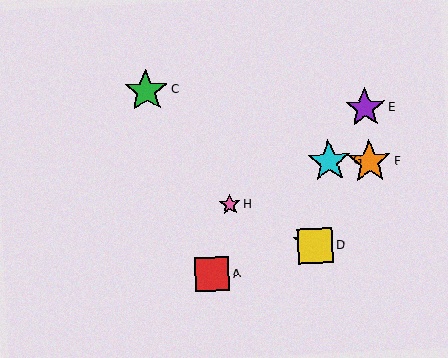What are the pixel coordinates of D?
Object D is at (315, 246).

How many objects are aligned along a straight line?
3 objects (B, D, H) are aligned along a straight line.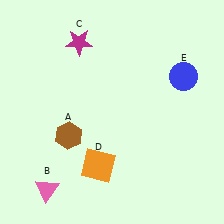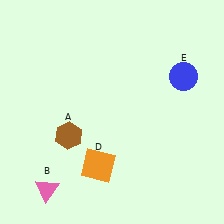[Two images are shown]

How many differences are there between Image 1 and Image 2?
There is 1 difference between the two images.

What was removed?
The magenta star (C) was removed in Image 2.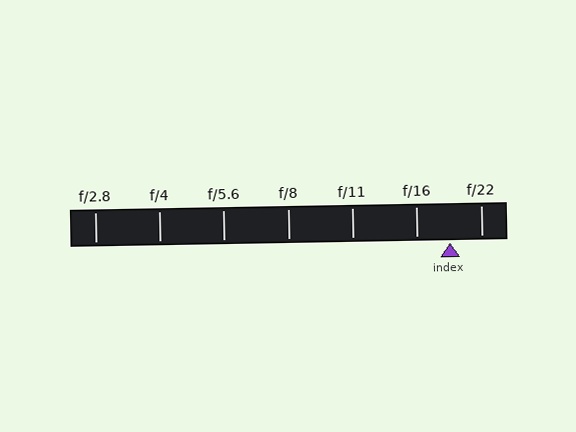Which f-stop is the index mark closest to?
The index mark is closest to f/22.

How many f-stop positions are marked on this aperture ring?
There are 7 f-stop positions marked.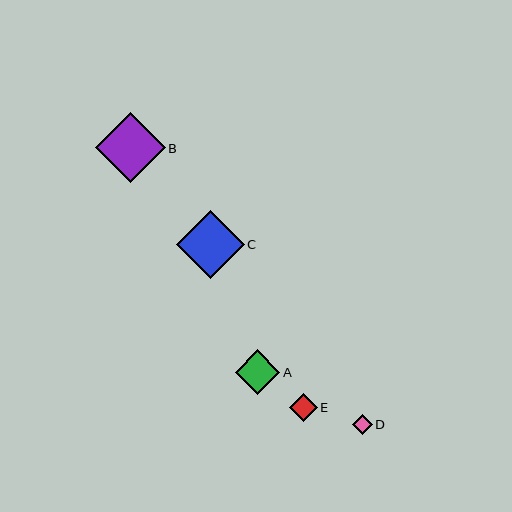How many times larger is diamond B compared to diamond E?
Diamond B is approximately 2.5 times the size of diamond E.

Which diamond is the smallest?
Diamond D is the smallest with a size of approximately 20 pixels.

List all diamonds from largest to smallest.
From largest to smallest: B, C, A, E, D.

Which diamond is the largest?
Diamond B is the largest with a size of approximately 70 pixels.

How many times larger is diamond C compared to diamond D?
Diamond C is approximately 3.3 times the size of diamond D.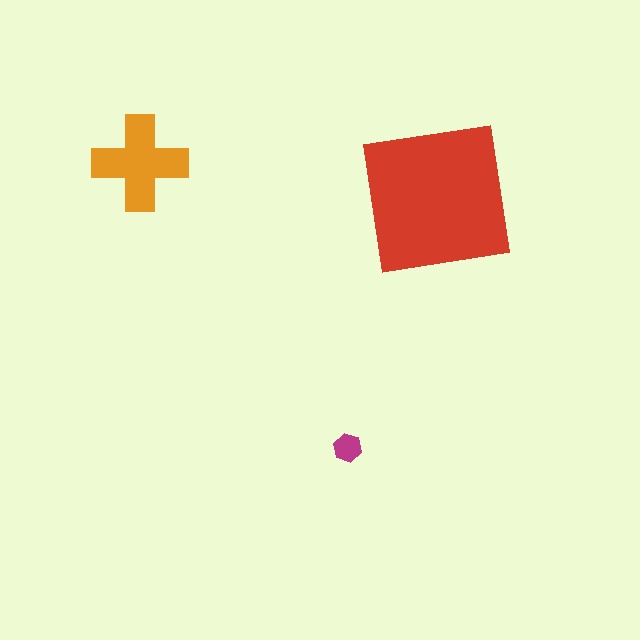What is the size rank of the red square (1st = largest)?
1st.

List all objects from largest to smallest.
The red square, the orange cross, the magenta hexagon.